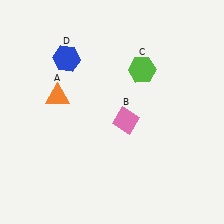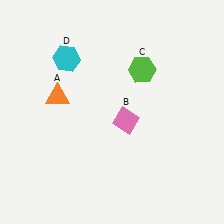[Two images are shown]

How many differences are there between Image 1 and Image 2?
There is 1 difference between the two images.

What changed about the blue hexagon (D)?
In Image 1, D is blue. In Image 2, it changed to cyan.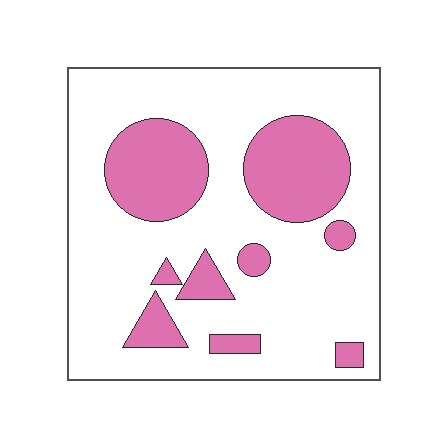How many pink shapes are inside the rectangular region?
9.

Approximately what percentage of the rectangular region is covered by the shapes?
Approximately 25%.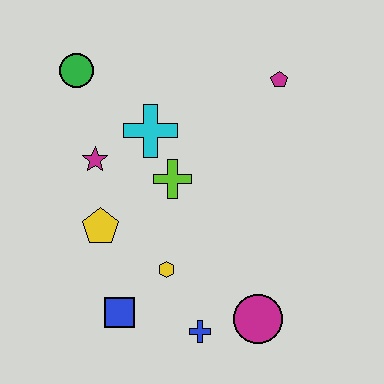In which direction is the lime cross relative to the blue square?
The lime cross is above the blue square.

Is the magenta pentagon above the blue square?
Yes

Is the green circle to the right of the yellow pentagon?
No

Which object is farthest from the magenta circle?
The green circle is farthest from the magenta circle.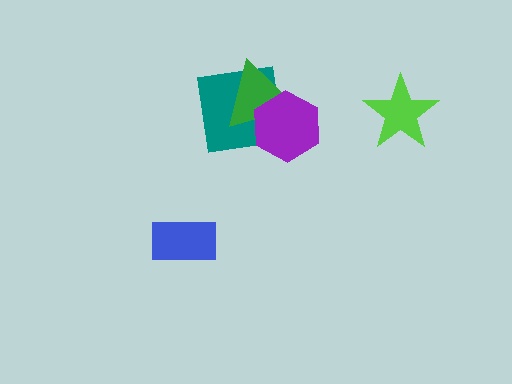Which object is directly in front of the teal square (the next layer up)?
The green triangle is directly in front of the teal square.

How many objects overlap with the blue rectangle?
0 objects overlap with the blue rectangle.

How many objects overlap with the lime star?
0 objects overlap with the lime star.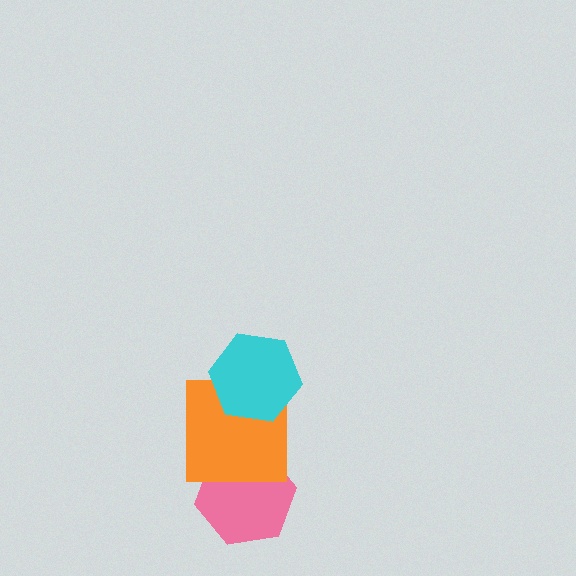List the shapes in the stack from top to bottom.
From top to bottom: the cyan hexagon, the orange square, the pink hexagon.